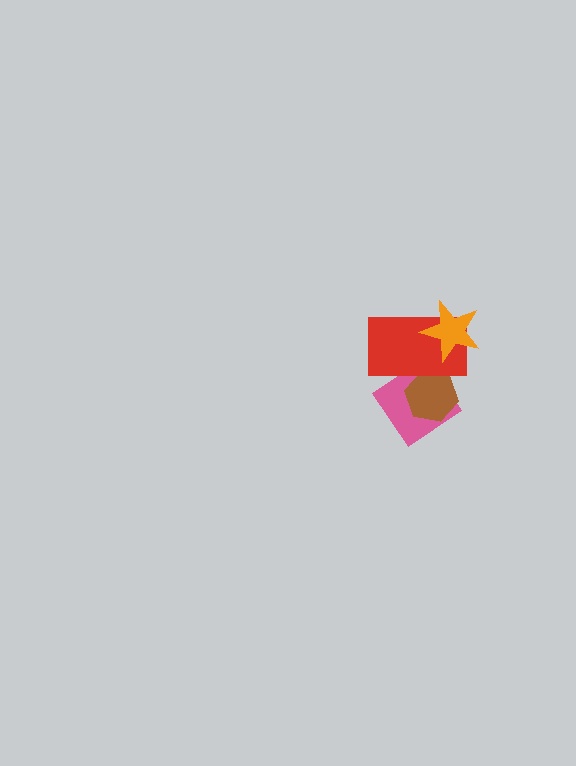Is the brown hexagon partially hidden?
Yes, it is partially covered by another shape.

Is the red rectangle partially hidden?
Yes, it is partially covered by another shape.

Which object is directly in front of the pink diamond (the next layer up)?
The brown hexagon is directly in front of the pink diamond.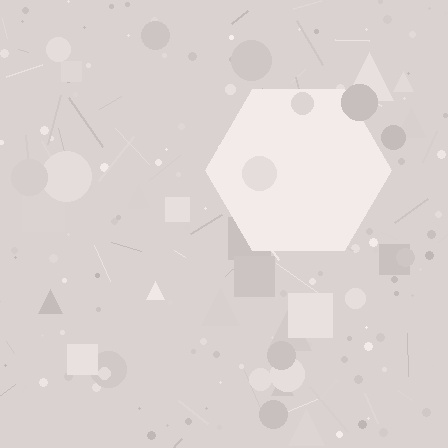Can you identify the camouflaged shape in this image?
The camouflaged shape is a hexagon.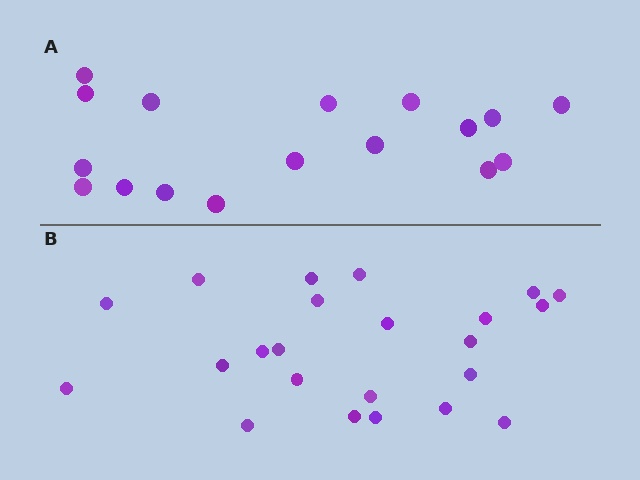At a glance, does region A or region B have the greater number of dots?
Region B (the bottom region) has more dots.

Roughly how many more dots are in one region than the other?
Region B has about 6 more dots than region A.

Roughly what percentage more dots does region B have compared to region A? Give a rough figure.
About 35% more.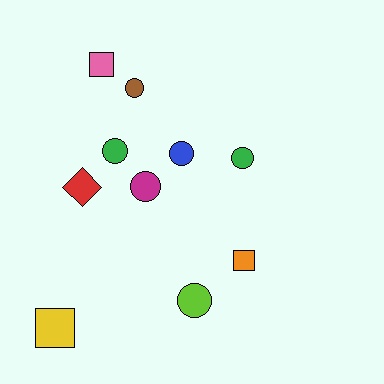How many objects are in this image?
There are 10 objects.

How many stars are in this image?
There are no stars.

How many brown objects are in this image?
There is 1 brown object.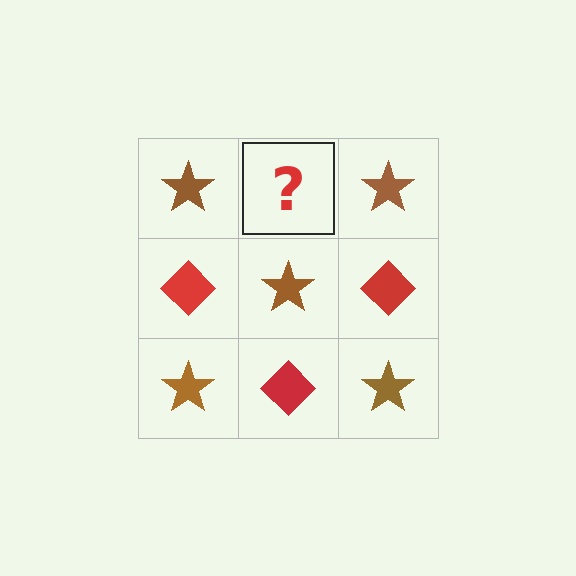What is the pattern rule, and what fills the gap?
The rule is that it alternates brown star and red diamond in a checkerboard pattern. The gap should be filled with a red diamond.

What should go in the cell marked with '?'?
The missing cell should contain a red diamond.